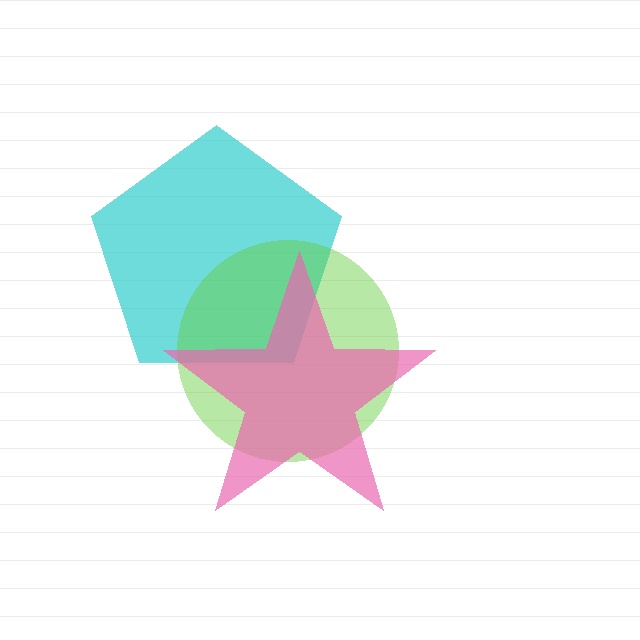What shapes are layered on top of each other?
The layered shapes are: a cyan pentagon, a lime circle, a pink star.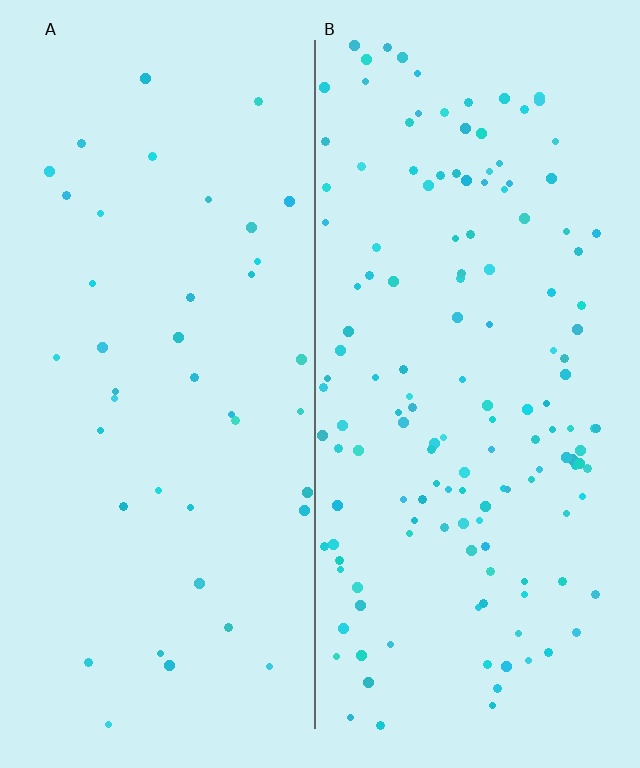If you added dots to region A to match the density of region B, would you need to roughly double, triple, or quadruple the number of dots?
Approximately quadruple.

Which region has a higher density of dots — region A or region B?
B (the right).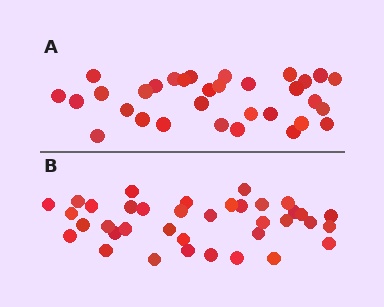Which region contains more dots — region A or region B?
Region B (the bottom region) has more dots.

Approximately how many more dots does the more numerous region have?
Region B has about 5 more dots than region A.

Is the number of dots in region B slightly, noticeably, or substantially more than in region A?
Region B has only slightly more — the two regions are fairly close. The ratio is roughly 1.2 to 1.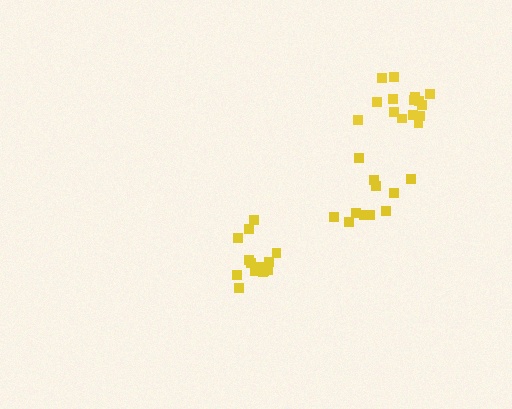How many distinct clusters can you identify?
There are 3 distinct clusters.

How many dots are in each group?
Group 1: 11 dots, Group 2: 15 dots, Group 3: 15 dots (41 total).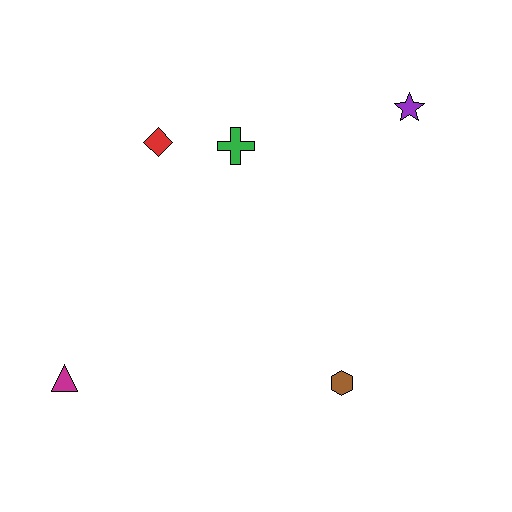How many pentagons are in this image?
There are no pentagons.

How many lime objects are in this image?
There are no lime objects.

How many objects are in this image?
There are 5 objects.